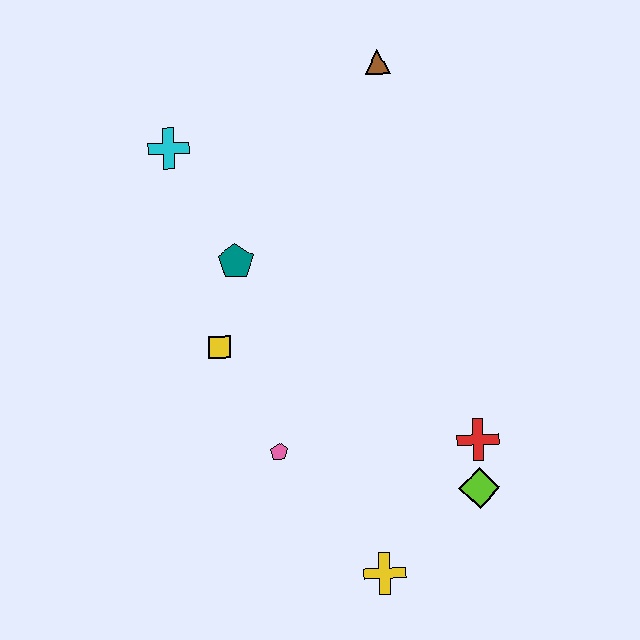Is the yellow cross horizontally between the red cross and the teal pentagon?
Yes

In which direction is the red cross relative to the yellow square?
The red cross is to the right of the yellow square.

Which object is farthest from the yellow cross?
The brown triangle is farthest from the yellow cross.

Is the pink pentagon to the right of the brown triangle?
No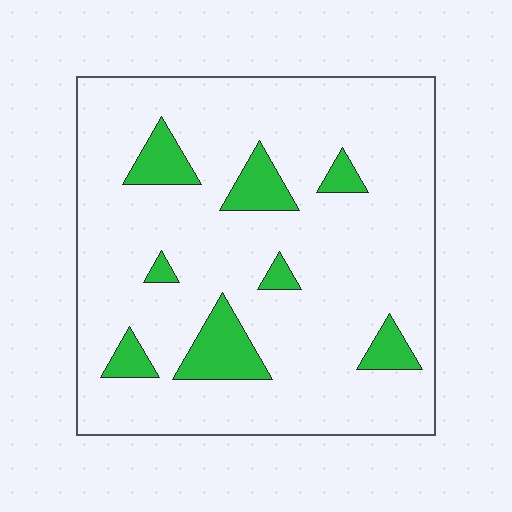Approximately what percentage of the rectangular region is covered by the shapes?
Approximately 15%.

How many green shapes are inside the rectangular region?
8.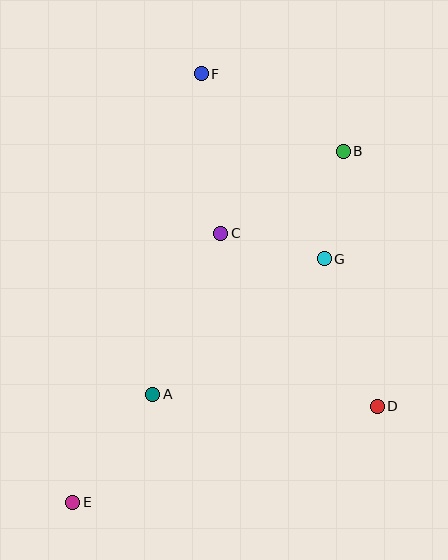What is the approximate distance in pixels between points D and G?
The distance between D and G is approximately 157 pixels.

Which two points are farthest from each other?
Points E and F are farthest from each other.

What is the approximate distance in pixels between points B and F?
The distance between B and F is approximately 162 pixels.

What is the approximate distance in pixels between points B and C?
The distance between B and C is approximately 148 pixels.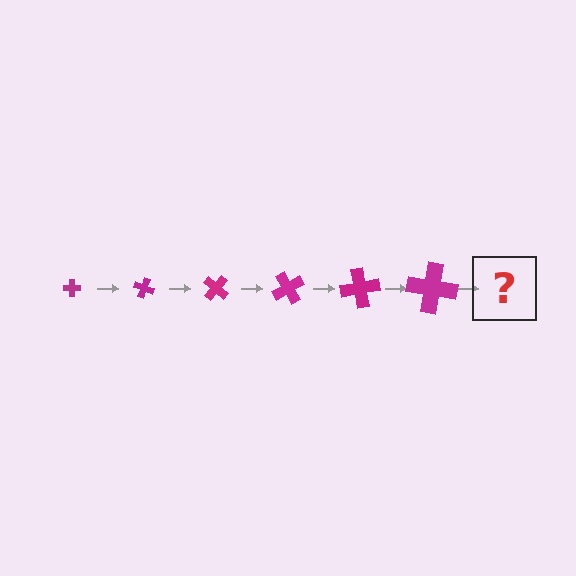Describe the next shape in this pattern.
It should be a cross, larger than the previous one and rotated 120 degrees from the start.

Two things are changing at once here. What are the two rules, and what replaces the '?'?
The two rules are that the cross grows larger each step and it rotates 20 degrees each step. The '?' should be a cross, larger than the previous one and rotated 120 degrees from the start.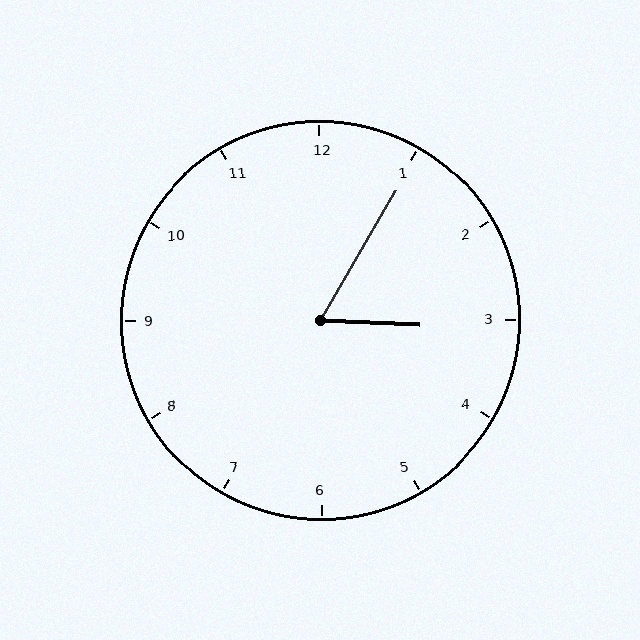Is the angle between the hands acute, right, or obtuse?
It is acute.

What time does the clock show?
3:05.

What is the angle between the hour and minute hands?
Approximately 62 degrees.